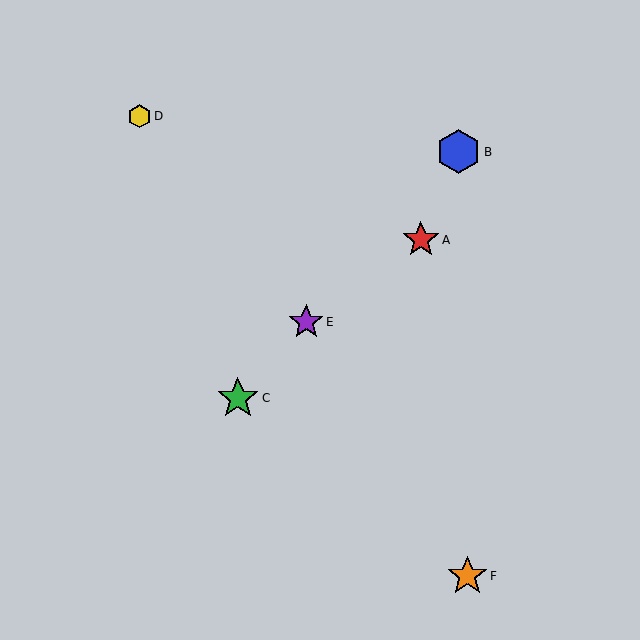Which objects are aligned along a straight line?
Objects B, C, E are aligned along a straight line.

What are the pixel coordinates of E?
Object E is at (306, 322).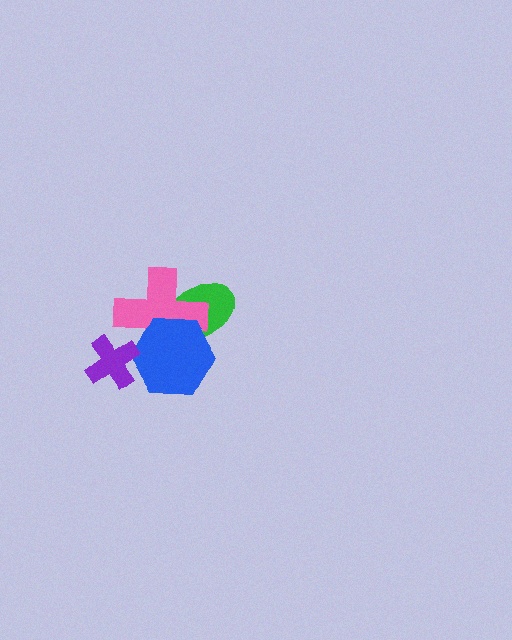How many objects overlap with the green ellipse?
2 objects overlap with the green ellipse.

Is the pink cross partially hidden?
Yes, it is partially covered by another shape.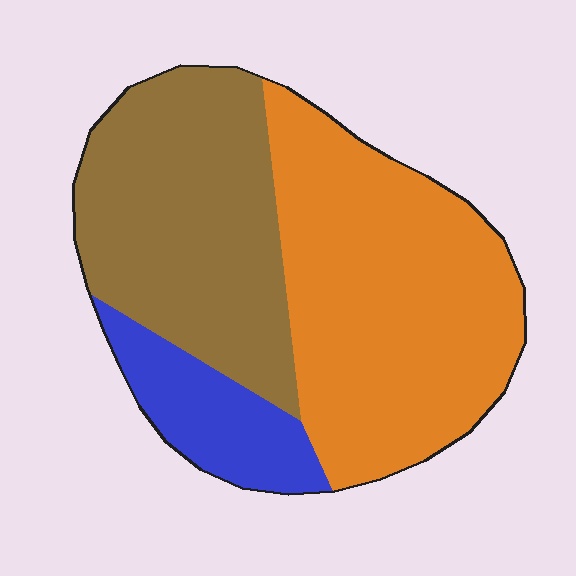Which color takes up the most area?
Orange, at roughly 50%.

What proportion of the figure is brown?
Brown takes up about three eighths (3/8) of the figure.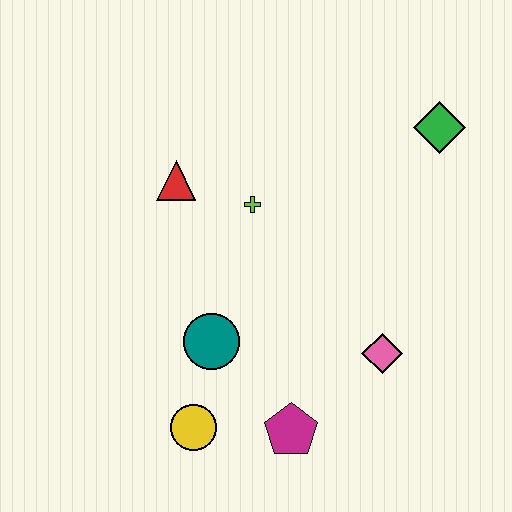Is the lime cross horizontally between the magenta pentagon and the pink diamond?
No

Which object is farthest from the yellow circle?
The green diamond is farthest from the yellow circle.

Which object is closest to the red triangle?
The lime cross is closest to the red triangle.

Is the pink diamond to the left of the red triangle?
No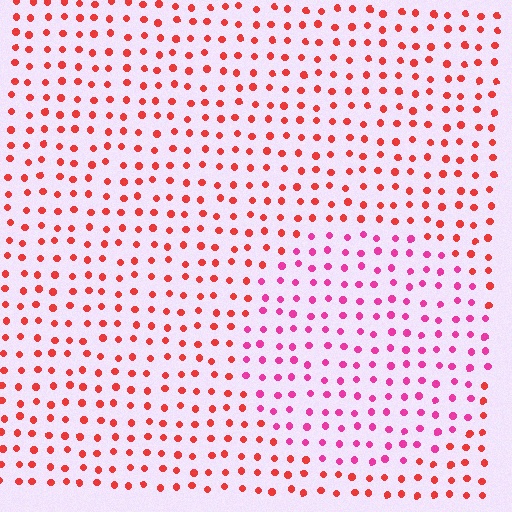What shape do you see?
I see a circle.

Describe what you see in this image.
The image is filled with small red elements in a uniform arrangement. A circle-shaped region is visible where the elements are tinted to a slightly different hue, forming a subtle color boundary.